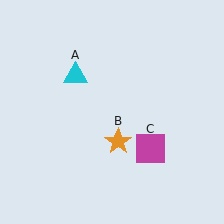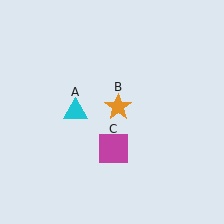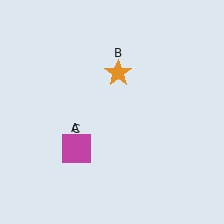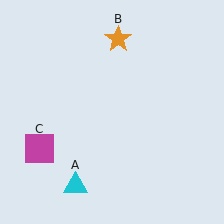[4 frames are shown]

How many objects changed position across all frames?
3 objects changed position: cyan triangle (object A), orange star (object B), magenta square (object C).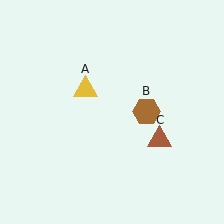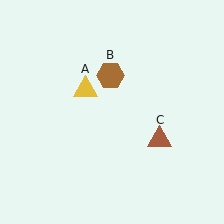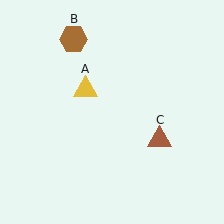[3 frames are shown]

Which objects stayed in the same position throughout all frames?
Yellow triangle (object A) and brown triangle (object C) remained stationary.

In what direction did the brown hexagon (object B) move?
The brown hexagon (object B) moved up and to the left.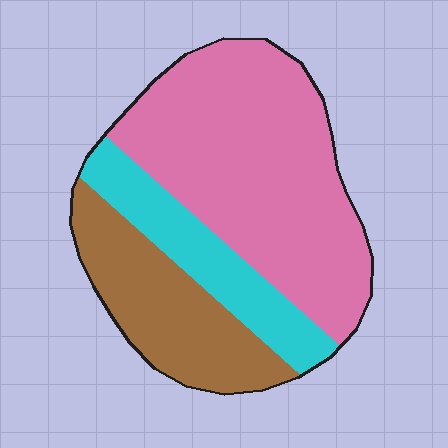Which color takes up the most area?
Pink, at roughly 55%.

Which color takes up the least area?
Cyan, at roughly 20%.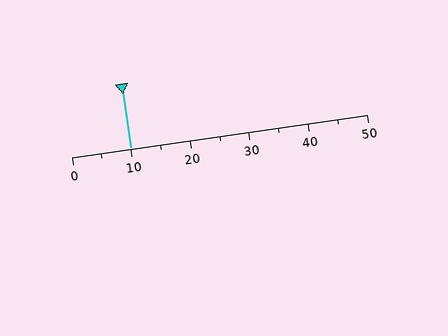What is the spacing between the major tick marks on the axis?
The major ticks are spaced 10 apart.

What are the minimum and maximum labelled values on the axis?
The axis runs from 0 to 50.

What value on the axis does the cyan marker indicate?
The marker indicates approximately 10.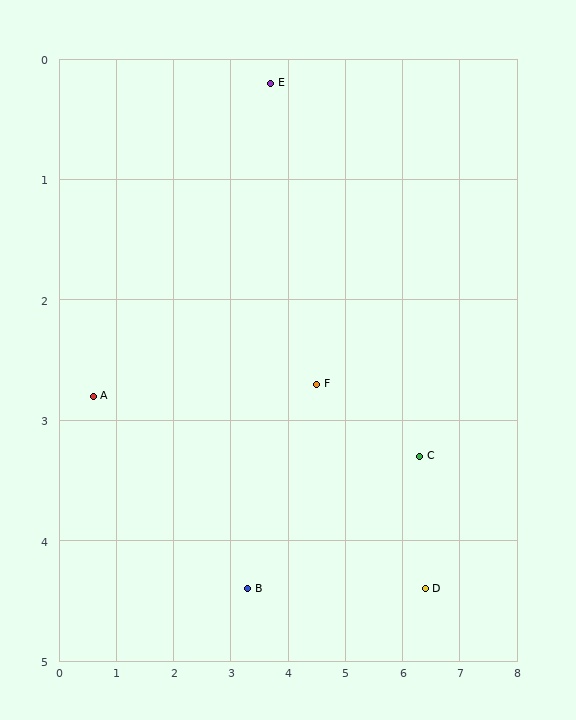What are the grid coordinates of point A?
Point A is at approximately (0.6, 2.8).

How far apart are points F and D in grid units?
Points F and D are about 2.5 grid units apart.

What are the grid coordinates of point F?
Point F is at approximately (4.5, 2.7).